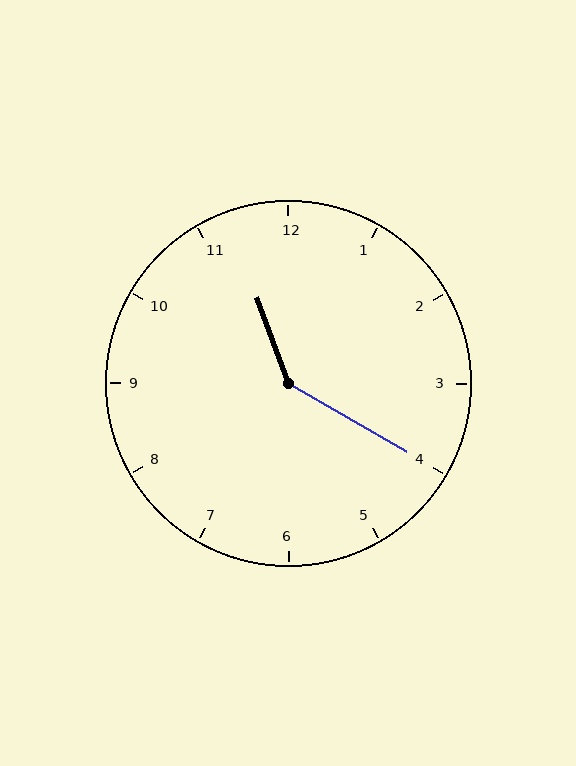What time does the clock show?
11:20.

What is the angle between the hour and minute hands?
Approximately 140 degrees.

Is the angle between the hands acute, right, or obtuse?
It is obtuse.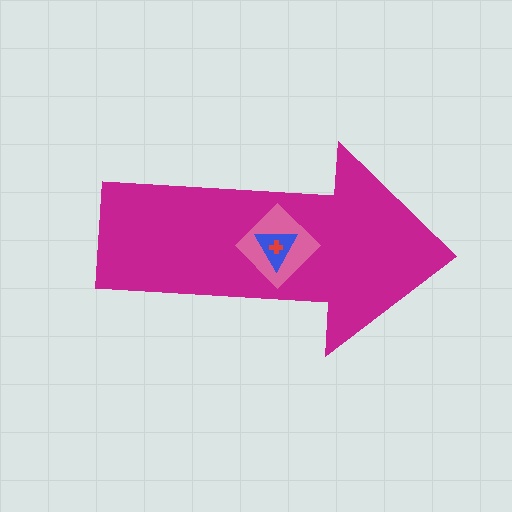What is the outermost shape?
The magenta arrow.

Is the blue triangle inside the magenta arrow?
Yes.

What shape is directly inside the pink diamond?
The blue triangle.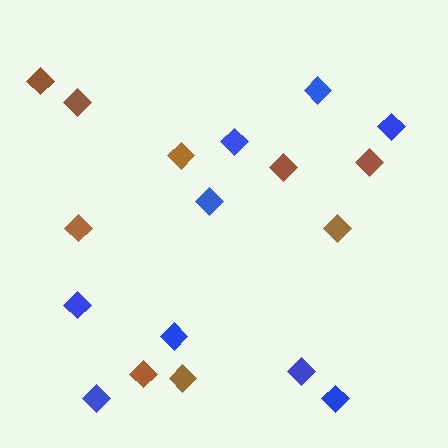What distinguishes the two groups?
There are 2 groups: one group of brown diamonds (9) and one group of blue diamonds (9).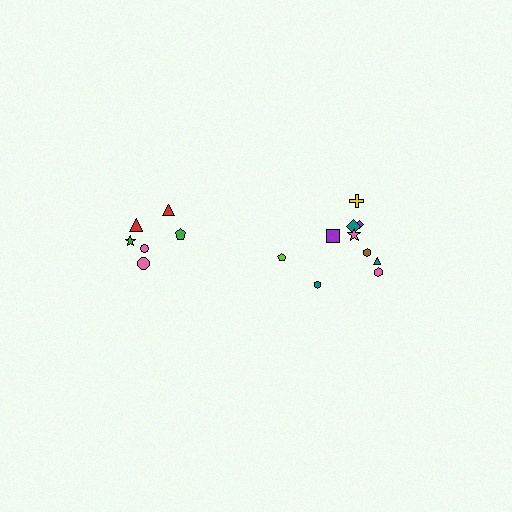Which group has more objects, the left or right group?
The right group.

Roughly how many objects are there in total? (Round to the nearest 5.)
Roughly 15 objects in total.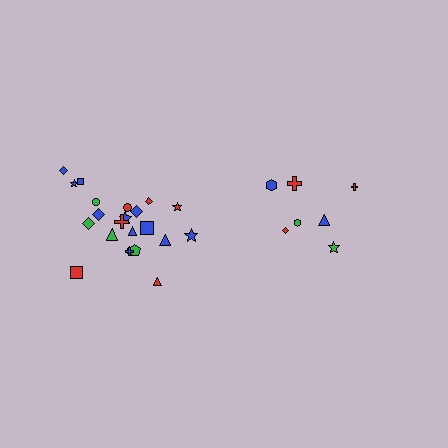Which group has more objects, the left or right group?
The left group.